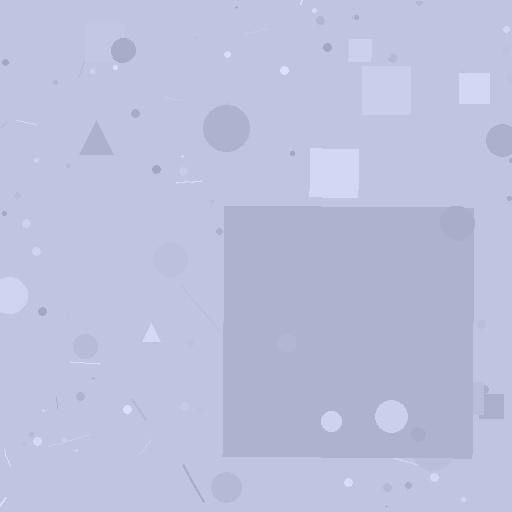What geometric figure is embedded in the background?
A square is embedded in the background.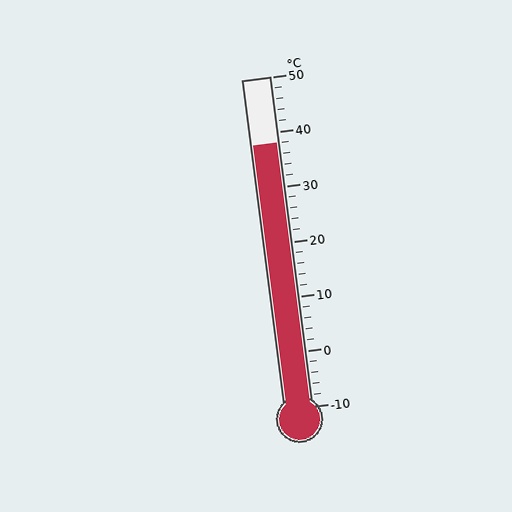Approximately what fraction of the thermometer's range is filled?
The thermometer is filled to approximately 80% of its range.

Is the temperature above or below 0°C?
The temperature is above 0°C.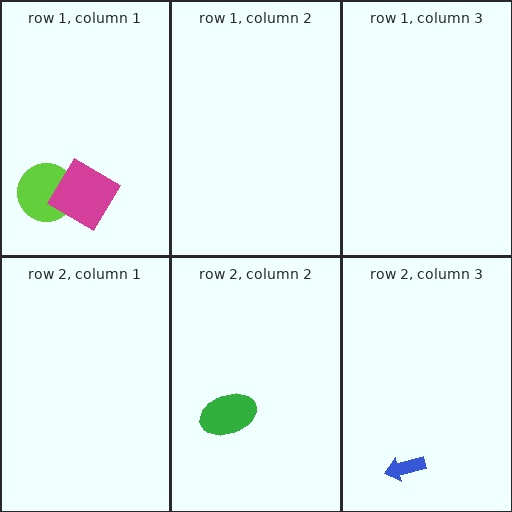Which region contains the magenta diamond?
The row 1, column 1 region.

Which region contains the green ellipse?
The row 2, column 2 region.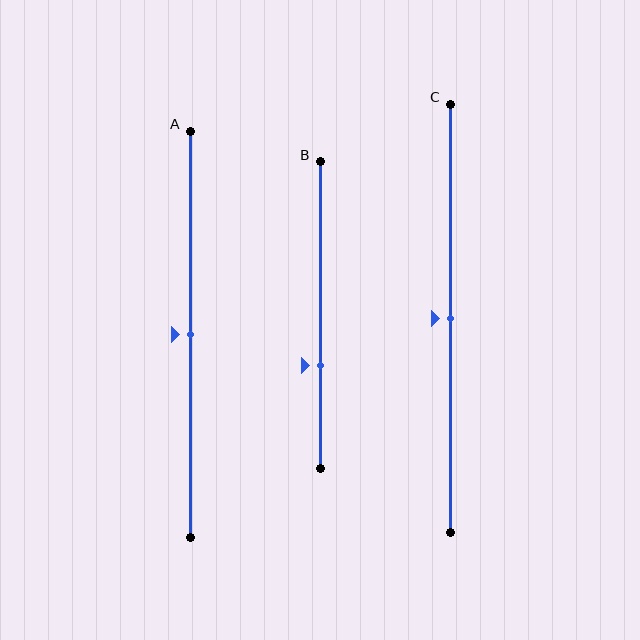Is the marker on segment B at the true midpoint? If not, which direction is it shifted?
No, the marker on segment B is shifted downward by about 16% of the segment length.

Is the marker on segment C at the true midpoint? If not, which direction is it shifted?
Yes, the marker on segment C is at the true midpoint.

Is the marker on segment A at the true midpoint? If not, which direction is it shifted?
Yes, the marker on segment A is at the true midpoint.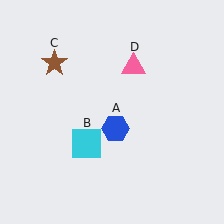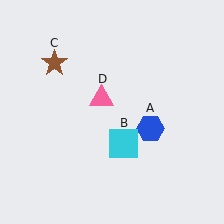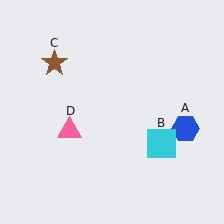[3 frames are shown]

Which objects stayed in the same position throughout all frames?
Brown star (object C) remained stationary.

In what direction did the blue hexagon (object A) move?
The blue hexagon (object A) moved right.